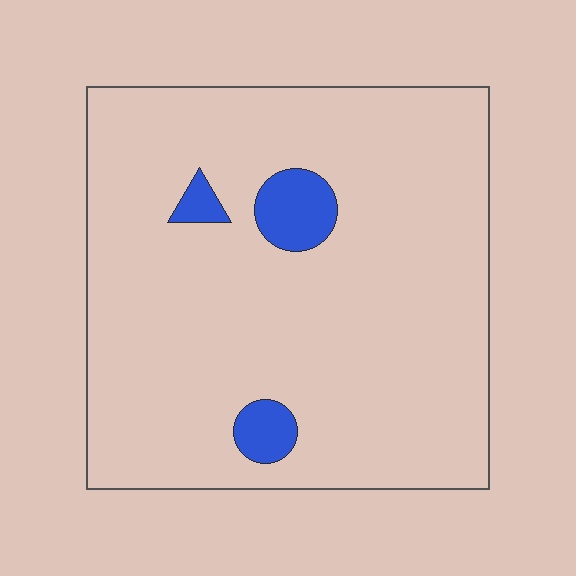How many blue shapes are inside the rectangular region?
3.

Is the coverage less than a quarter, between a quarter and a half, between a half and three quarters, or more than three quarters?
Less than a quarter.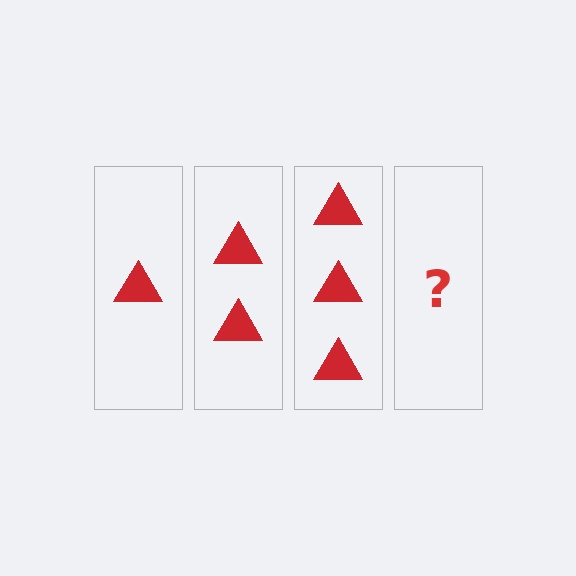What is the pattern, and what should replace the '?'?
The pattern is that each step adds one more triangle. The '?' should be 4 triangles.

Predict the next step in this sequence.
The next step is 4 triangles.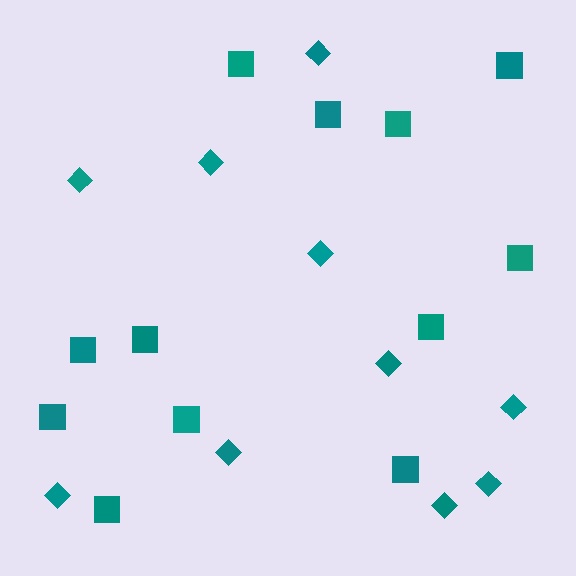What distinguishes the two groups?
There are 2 groups: one group of diamonds (10) and one group of squares (12).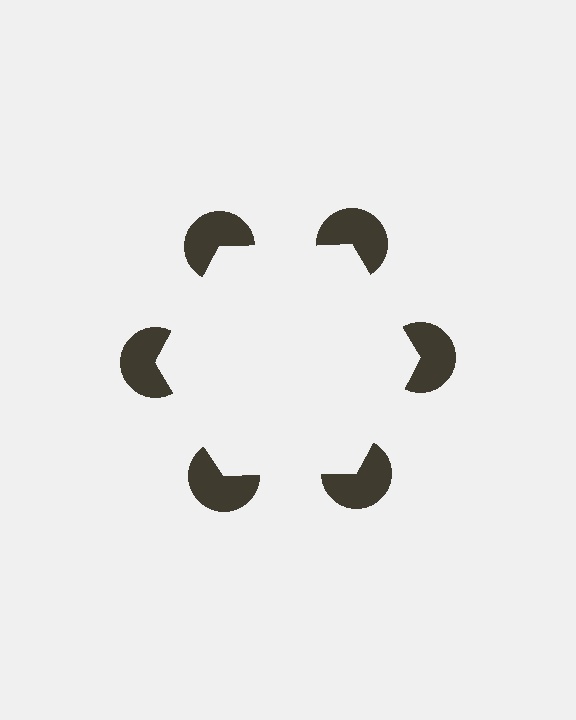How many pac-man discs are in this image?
There are 6 — one at each vertex of the illusory hexagon.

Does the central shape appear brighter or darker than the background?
It typically appears slightly brighter than the background, even though no actual brightness change is drawn.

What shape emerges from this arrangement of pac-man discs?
An illusory hexagon — its edges are inferred from the aligned wedge cuts in the pac-man discs, not physically drawn.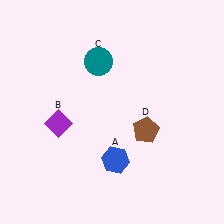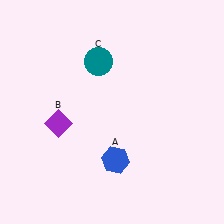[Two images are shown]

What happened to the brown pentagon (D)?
The brown pentagon (D) was removed in Image 2. It was in the bottom-right area of Image 1.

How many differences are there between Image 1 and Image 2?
There is 1 difference between the two images.